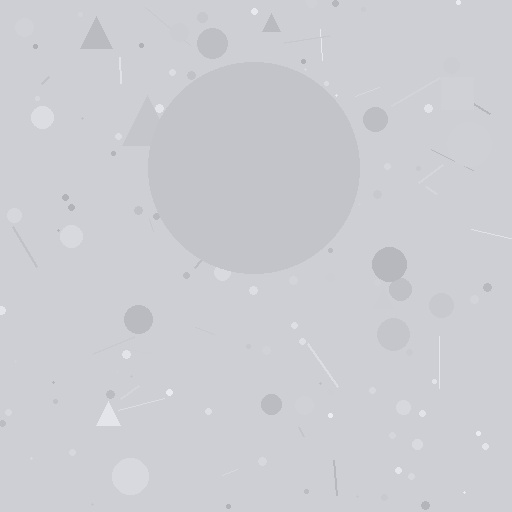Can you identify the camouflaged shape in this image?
The camouflaged shape is a circle.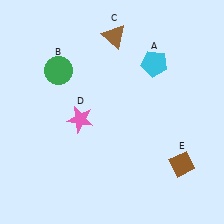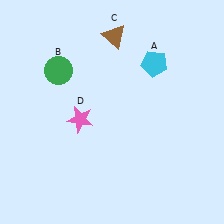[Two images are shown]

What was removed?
The brown diamond (E) was removed in Image 2.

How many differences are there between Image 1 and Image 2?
There is 1 difference between the two images.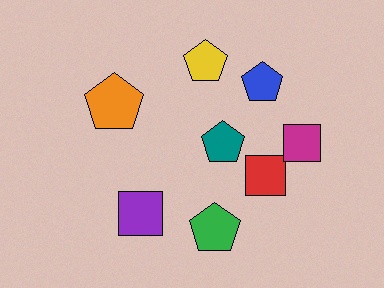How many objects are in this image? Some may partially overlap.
There are 8 objects.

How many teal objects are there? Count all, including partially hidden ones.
There is 1 teal object.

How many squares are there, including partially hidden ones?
There are 3 squares.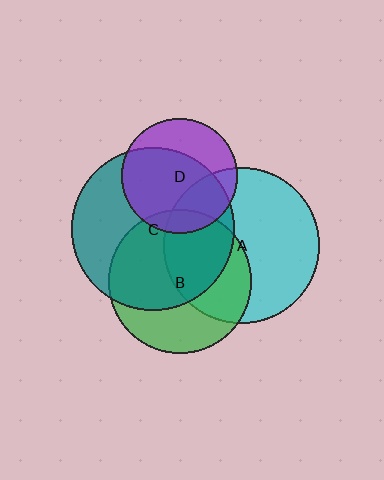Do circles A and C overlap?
Yes.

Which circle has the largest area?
Circle C (teal).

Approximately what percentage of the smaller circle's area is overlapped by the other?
Approximately 35%.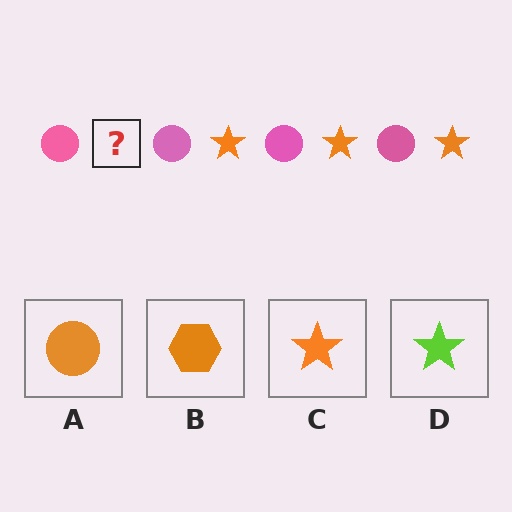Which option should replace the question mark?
Option C.